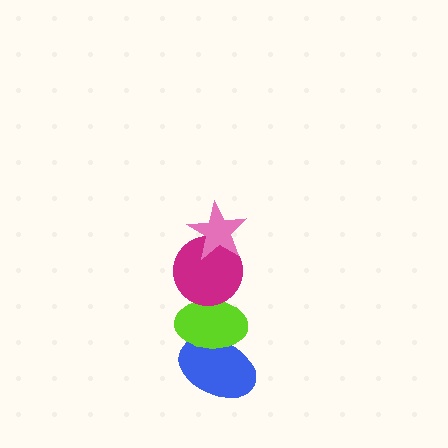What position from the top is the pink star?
The pink star is 1st from the top.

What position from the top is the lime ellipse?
The lime ellipse is 3rd from the top.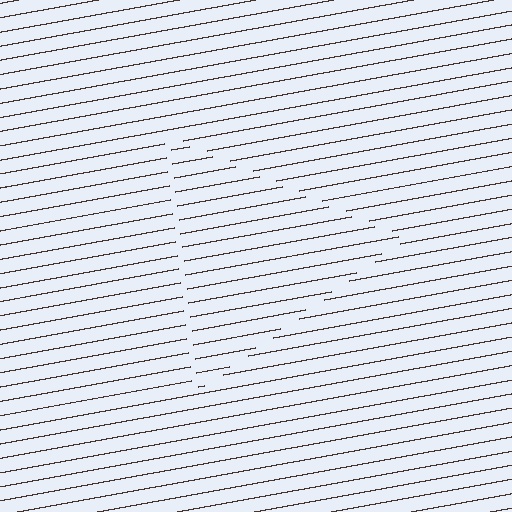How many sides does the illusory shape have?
3 sides — the line-ends trace a triangle.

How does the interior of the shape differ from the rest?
The interior of the shape contains the same grating, shifted by half a period — the contour is defined by the phase discontinuity where line-ends from the inner and outer gratings abut.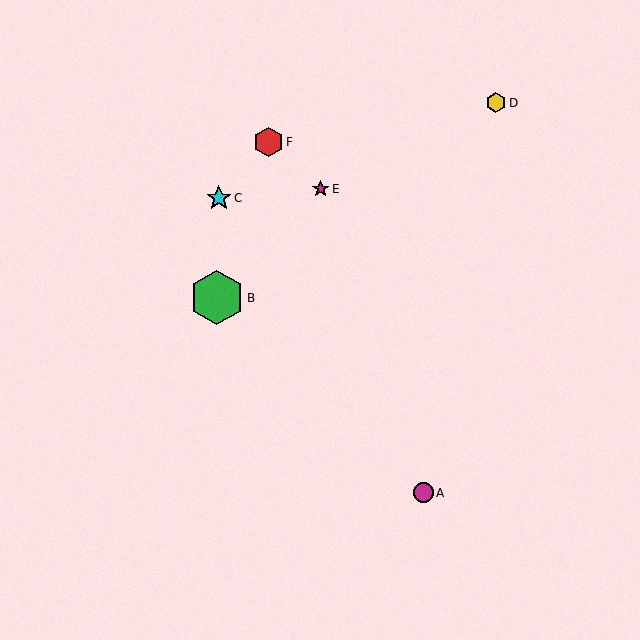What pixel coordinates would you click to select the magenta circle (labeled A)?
Click at (423, 493) to select the magenta circle A.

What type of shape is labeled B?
Shape B is a green hexagon.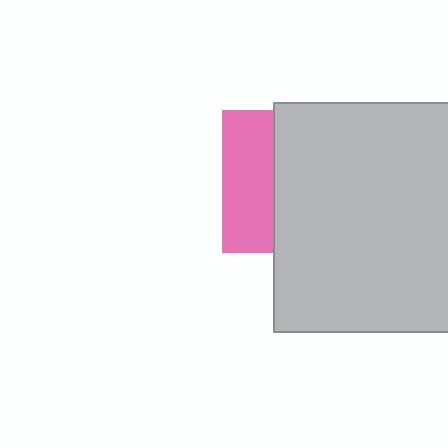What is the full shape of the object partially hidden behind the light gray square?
The partially hidden object is a pink square.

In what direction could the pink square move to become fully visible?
The pink square could move left. That would shift it out from behind the light gray square entirely.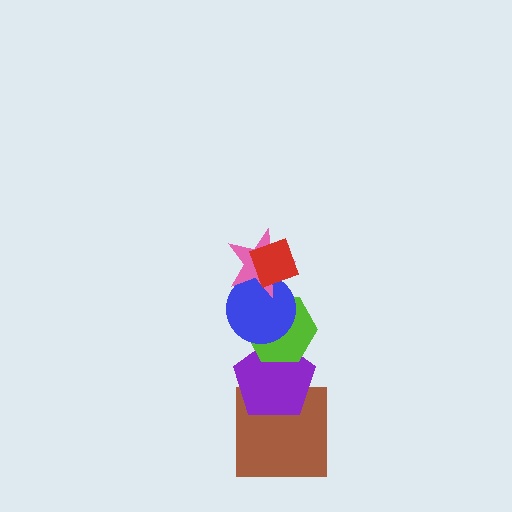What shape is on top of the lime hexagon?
The blue circle is on top of the lime hexagon.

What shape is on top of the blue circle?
The pink star is on top of the blue circle.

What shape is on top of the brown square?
The purple pentagon is on top of the brown square.